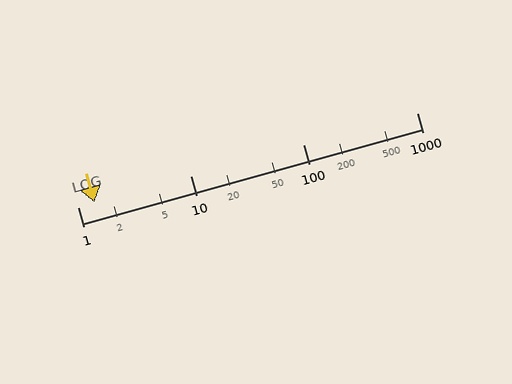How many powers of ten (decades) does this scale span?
The scale spans 3 decades, from 1 to 1000.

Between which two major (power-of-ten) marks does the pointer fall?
The pointer is between 1 and 10.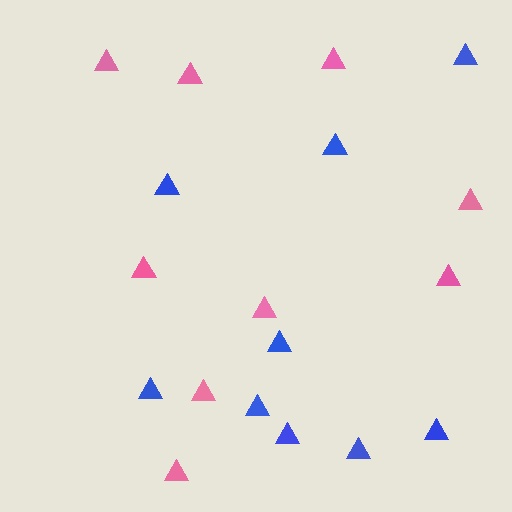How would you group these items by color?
There are 2 groups: one group of pink triangles (9) and one group of blue triangles (9).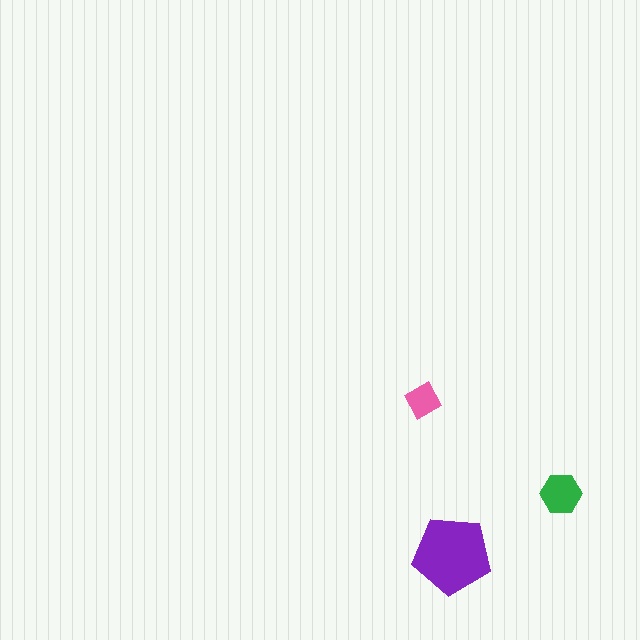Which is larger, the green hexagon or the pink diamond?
The green hexagon.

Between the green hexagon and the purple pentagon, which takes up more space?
The purple pentagon.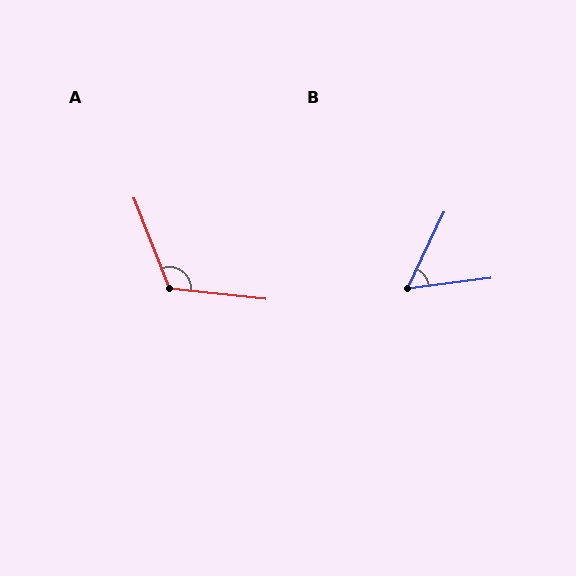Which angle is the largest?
A, at approximately 118 degrees.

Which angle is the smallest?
B, at approximately 57 degrees.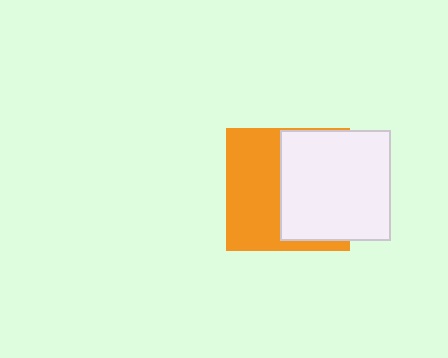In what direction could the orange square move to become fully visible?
The orange square could move left. That would shift it out from behind the white square entirely.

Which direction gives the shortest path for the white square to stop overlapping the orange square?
Moving right gives the shortest separation.